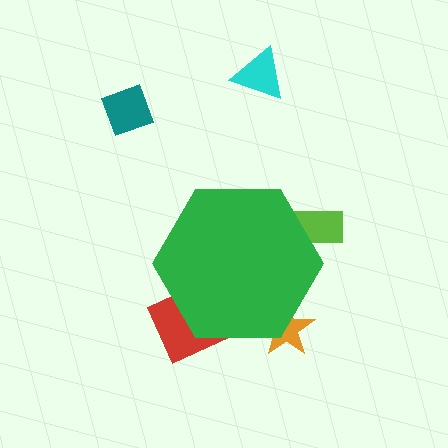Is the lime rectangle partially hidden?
Yes, the lime rectangle is partially hidden behind the green hexagon.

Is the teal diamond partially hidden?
No, the teal diamond is fully visible.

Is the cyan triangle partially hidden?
No, the cyan triangle is fully visible.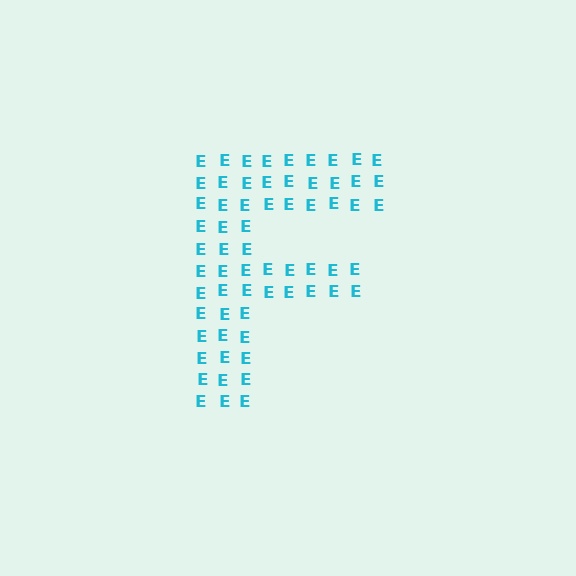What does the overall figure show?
The overall figure shows the letter F.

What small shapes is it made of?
It is made of small letter E's.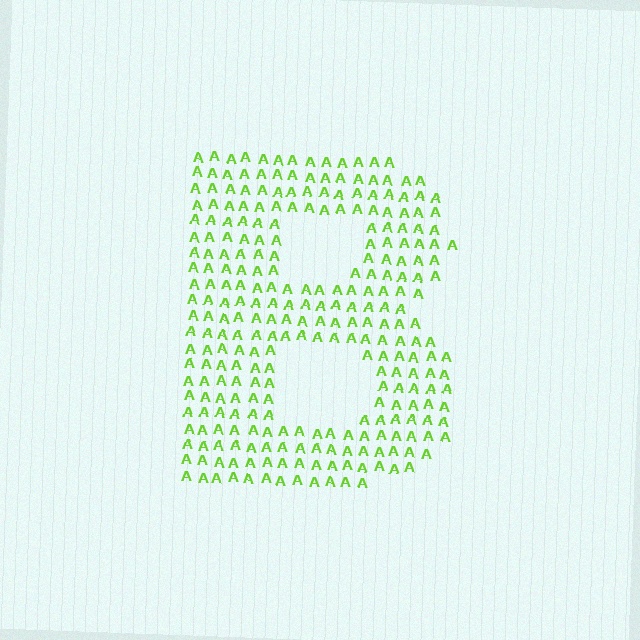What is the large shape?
The large shape is the letter B.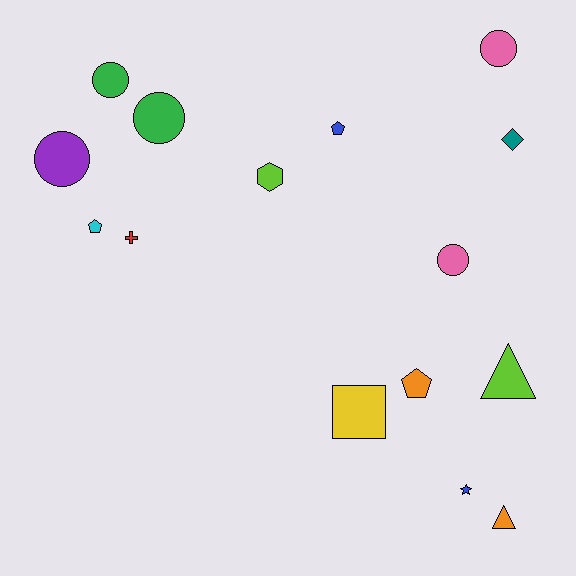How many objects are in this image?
There are 15 objects.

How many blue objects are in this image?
There are 2 blue objects.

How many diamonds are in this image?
There is 1 diamond.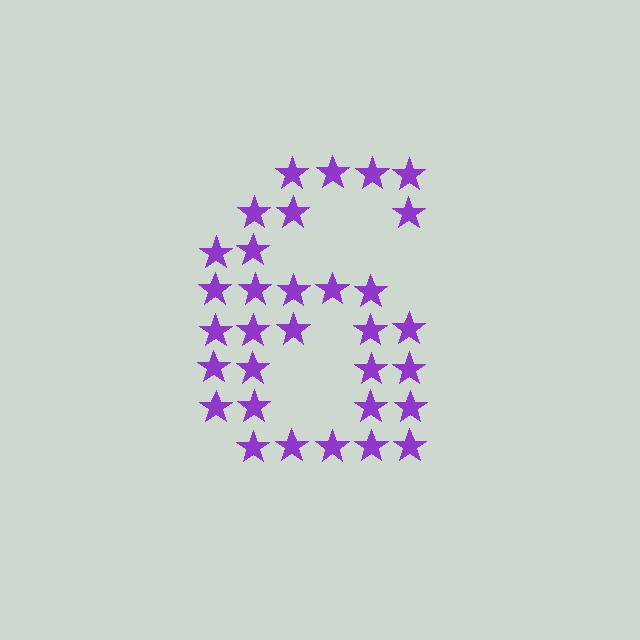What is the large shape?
The large shape is the digit 6.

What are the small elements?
The small elements are stars.